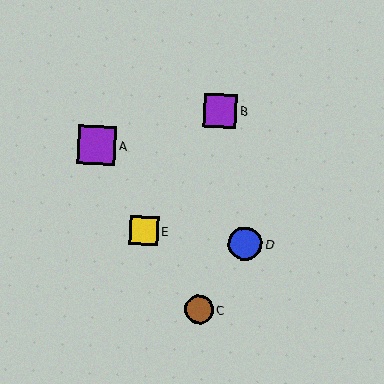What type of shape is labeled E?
Shape E is a yellow square.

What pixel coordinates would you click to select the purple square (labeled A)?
Click at (97, 145) to select the purple square A.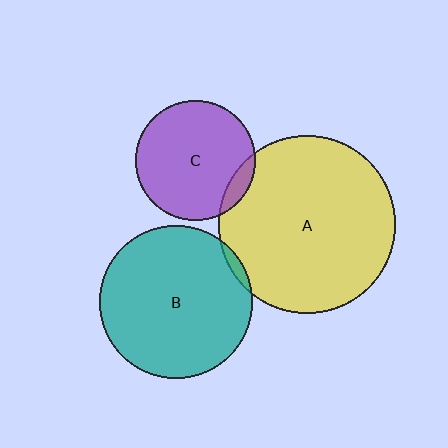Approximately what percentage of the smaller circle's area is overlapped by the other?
Approximately 10%.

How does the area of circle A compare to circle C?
Approximately 2.2 times.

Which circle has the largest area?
Circle A (yellow).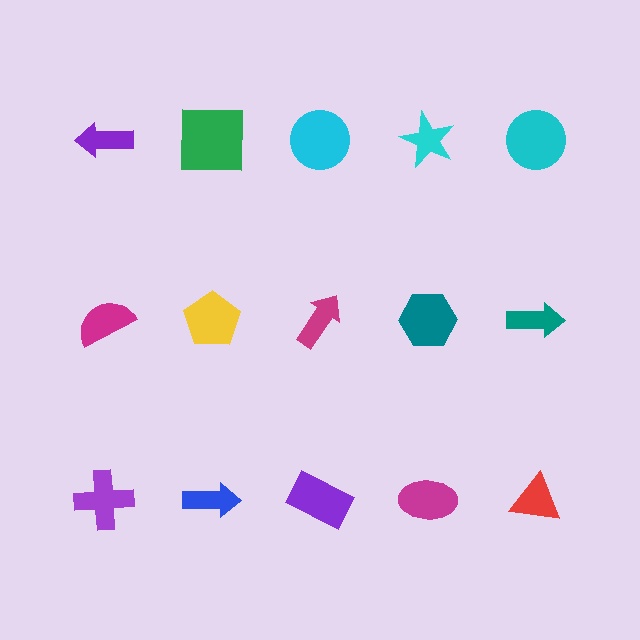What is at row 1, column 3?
A cyan circle.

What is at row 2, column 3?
A magenta arrow.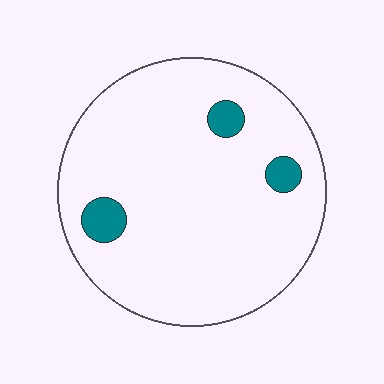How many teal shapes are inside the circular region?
3.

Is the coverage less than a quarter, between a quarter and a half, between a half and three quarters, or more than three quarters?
Less than a quarter.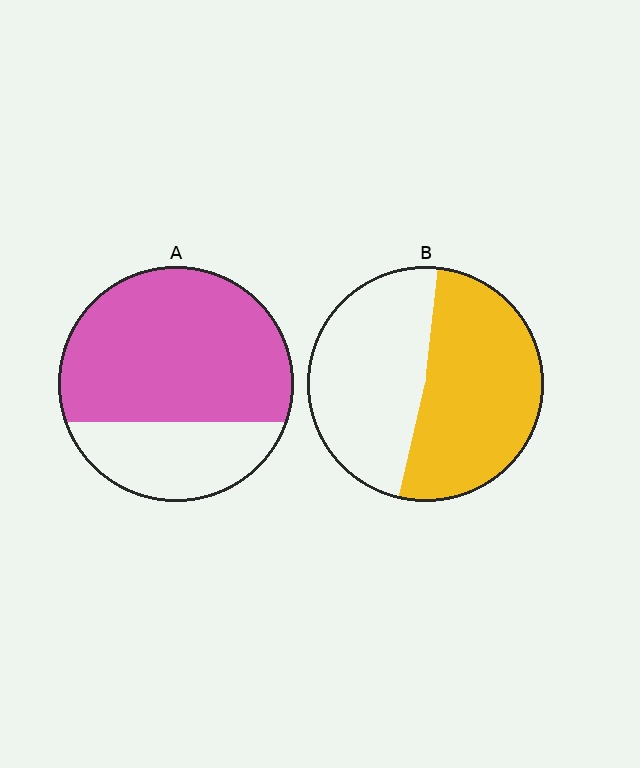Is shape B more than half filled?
Roughly half.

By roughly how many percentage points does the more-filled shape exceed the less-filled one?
By roughly 20 percentage points (A over B).